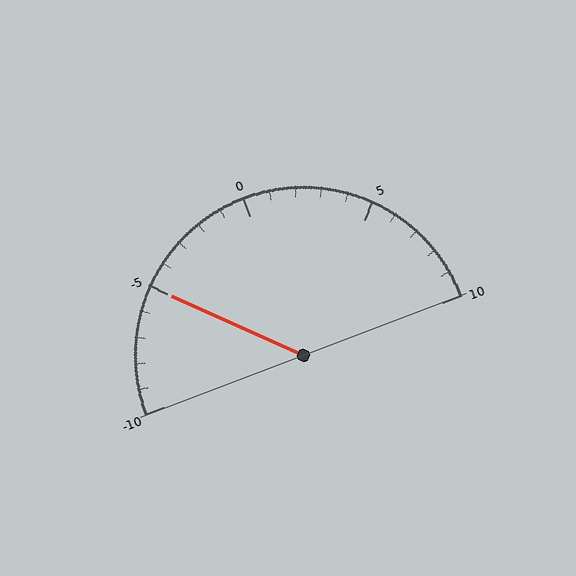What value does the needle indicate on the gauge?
The needle indicates approximately -5.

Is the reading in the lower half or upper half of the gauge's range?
The reading is in the lower half of the range (-10 to 10).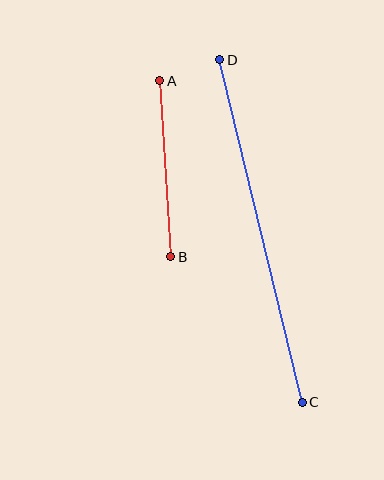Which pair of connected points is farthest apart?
Points C and D are farthest apart.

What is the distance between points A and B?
The distance is approximately 176 pixels.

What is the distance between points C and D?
The distance is approximately 353 pixels.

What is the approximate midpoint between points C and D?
The midpoint is at approximately (261, 231) pixels.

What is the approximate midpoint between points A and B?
The midpoint is at approximately (165, 169) pixels.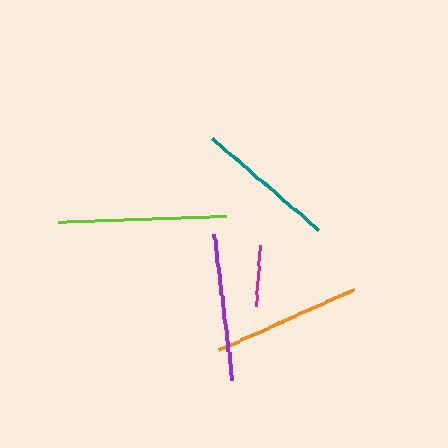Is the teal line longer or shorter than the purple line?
The purple line is longer than the teal line.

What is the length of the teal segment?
The teal segment is approximately 141 pixels long.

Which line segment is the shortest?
The magenta line is the shortest at approximately 61 pixels.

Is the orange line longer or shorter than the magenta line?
The orange line is longer than the magenta line.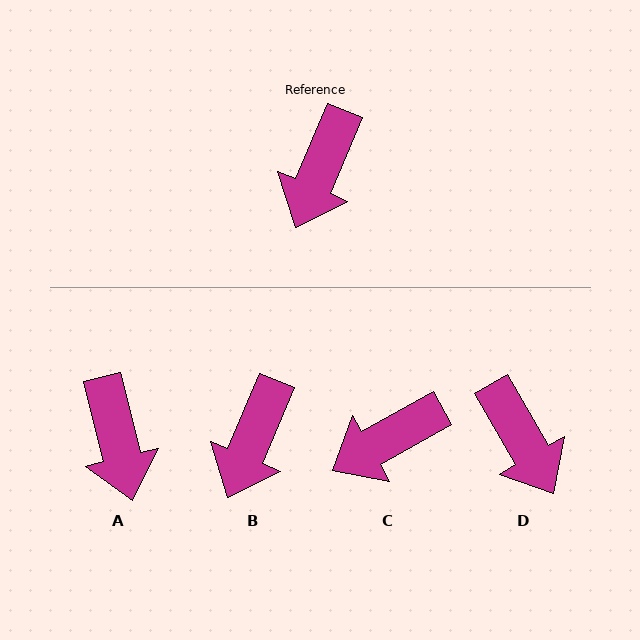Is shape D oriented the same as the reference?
No, it is off by about 53 degrees.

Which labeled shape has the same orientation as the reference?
B.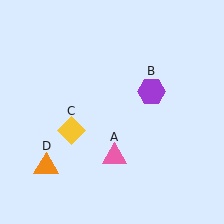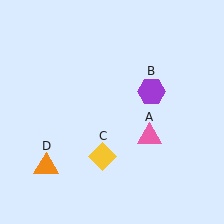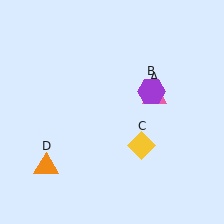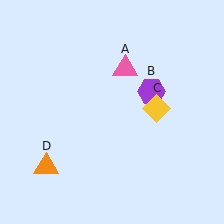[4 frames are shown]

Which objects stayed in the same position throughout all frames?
Purple hexagon (object B) and orange triangle (object D) remained stationary.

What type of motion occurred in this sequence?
The pink triangle (object A), yellow diamond (object C) rotated counterclockwise around the center of the scene.